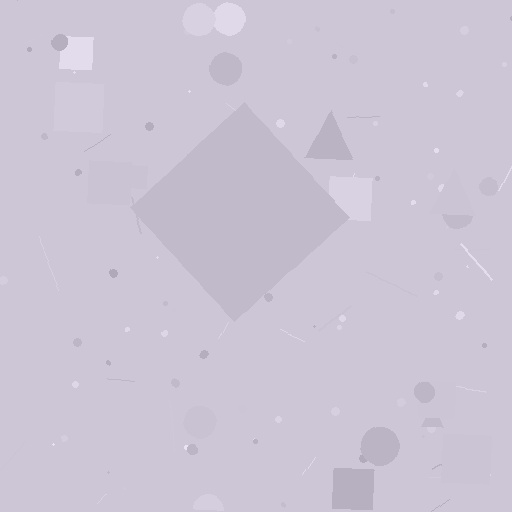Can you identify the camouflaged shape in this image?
The camouflaged shape is a diamond.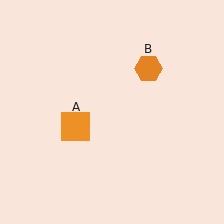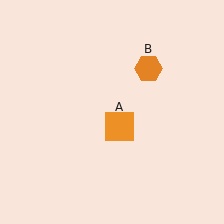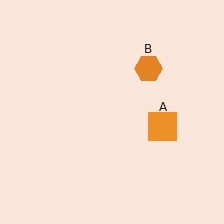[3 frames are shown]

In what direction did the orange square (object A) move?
The orange square (object A) moved right.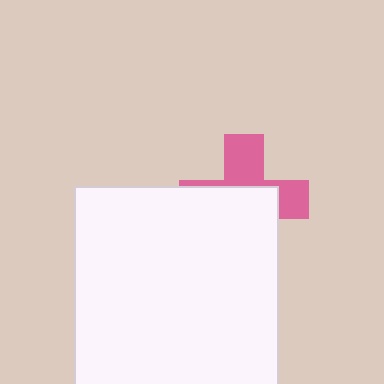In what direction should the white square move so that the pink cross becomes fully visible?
The white square should move down. That is the shortest direction to clear the overlap and leave the pink cross fully visible.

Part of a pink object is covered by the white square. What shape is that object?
It is a cross.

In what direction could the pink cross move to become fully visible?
The pink cross could move up. That would shift it out from behind the white square entirely.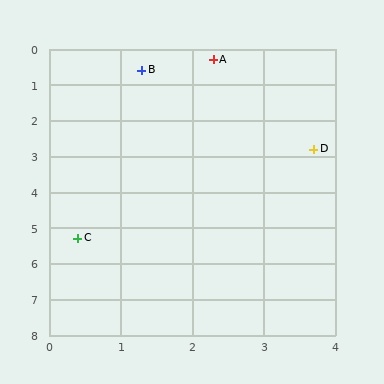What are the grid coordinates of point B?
Point B is at approximately (1.3, 0.6).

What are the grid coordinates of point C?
Point C is at approximately (0.4, 5.3).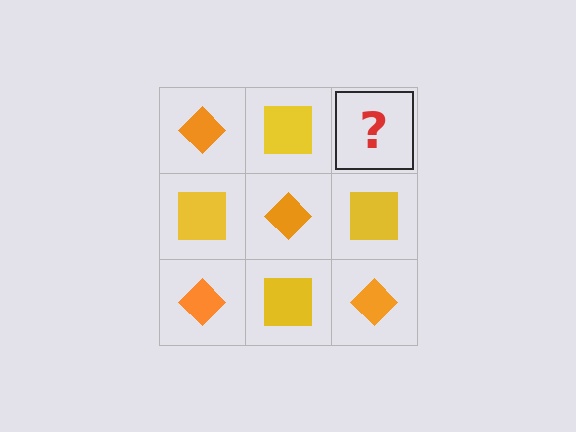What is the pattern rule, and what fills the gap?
The rule is that it alternates orange diamond and yellow square in a checkerboard pattern. The gap should be filled with an orange diamond.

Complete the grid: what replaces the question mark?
The question mark should be replaced with an orange diamond.